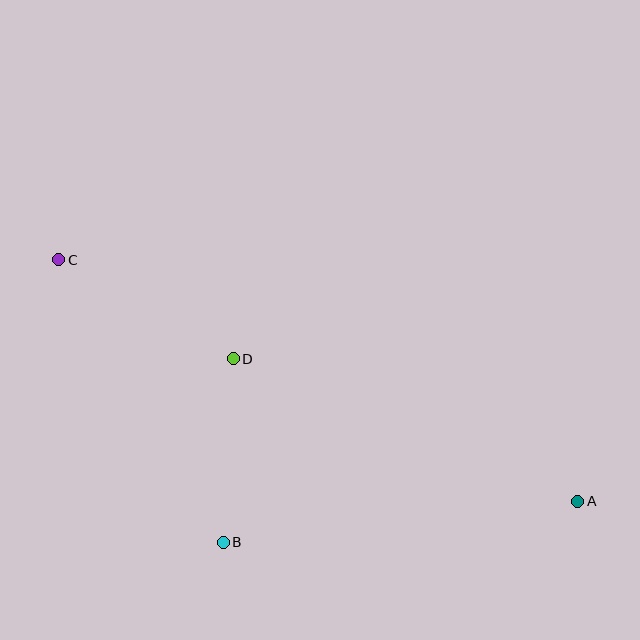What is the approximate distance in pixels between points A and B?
The distance between A and B is approximately 357 pixels.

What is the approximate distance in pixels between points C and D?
The distance between C and D is approximately 201 pixels.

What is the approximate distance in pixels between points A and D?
The distance between A and D is approximately 373 pixels.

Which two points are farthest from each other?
Points A and C are farthest from each other.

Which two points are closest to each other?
Points B and D are closest to each other.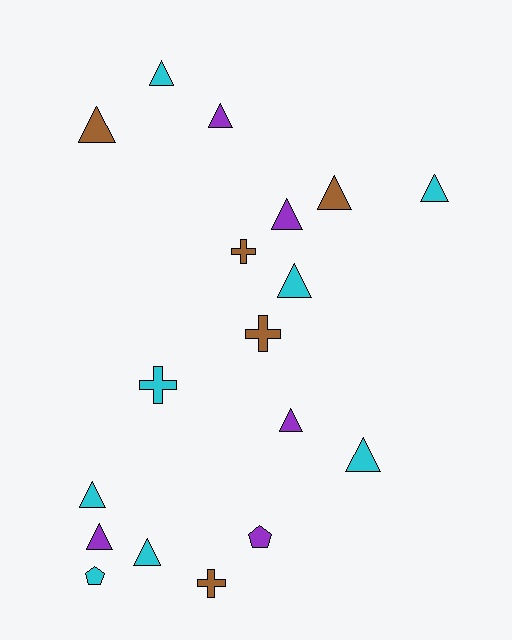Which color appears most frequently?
Cyan, with 8 objects.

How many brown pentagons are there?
There are no brown pentagons.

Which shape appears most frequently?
Triangle, with 12 objects.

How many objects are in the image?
There are 18 objects.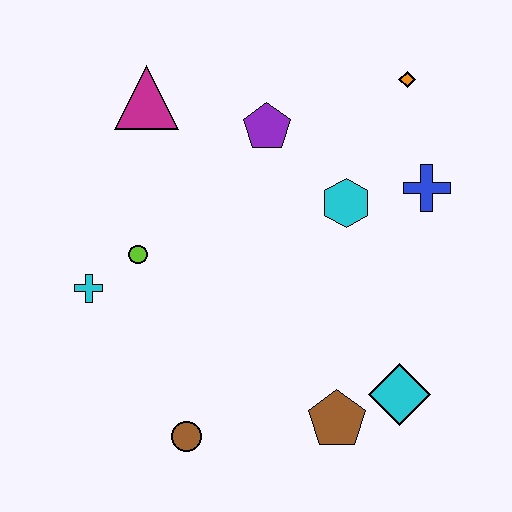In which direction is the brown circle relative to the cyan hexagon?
The brown circle is below the cyan hexagon.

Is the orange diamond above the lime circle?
Yes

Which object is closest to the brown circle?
The brown pentagon is closest to the brown circle.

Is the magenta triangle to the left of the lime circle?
No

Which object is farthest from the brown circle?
The orange diamond is farthest from the brown circle.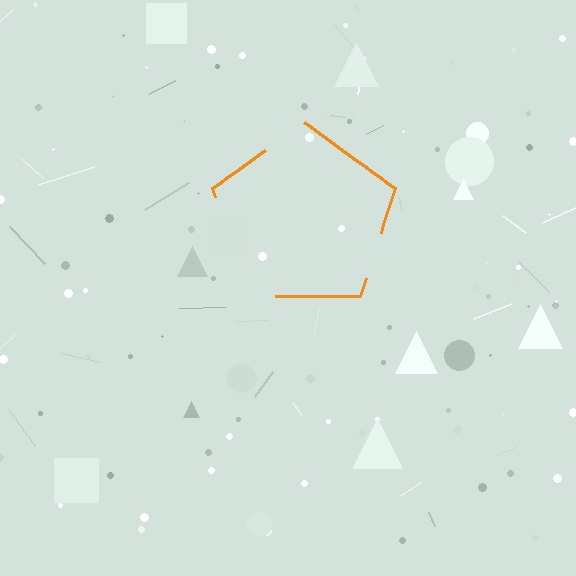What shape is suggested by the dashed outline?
The dashed outline suggests a pentagon.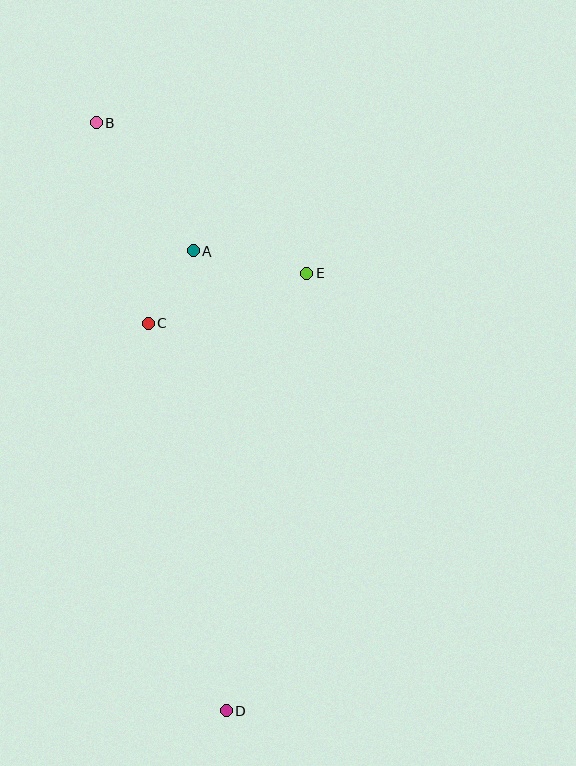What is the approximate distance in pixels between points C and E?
The distance between C and E is approximately 165 pixels.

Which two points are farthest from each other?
Points B and D are farthest from each other.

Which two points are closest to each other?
Points A and C are closest to each other.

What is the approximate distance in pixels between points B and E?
The distance between B and E is approximately 259 pixels.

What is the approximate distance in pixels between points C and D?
The distance between C and D is approximately 395 pixels.